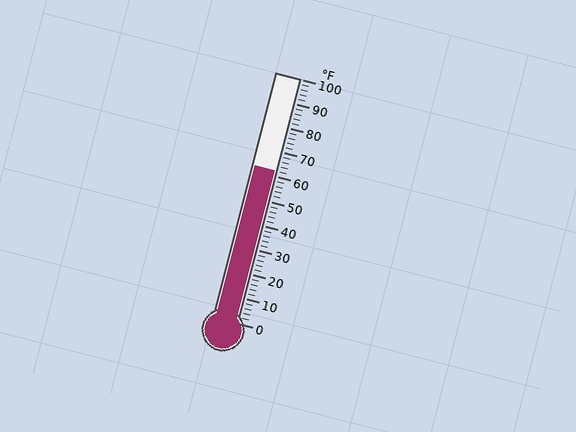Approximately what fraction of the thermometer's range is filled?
The thermometer is filled to approximately 60% of its range.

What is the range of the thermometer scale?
The thermometer scale ranges from 0°F to 100°F.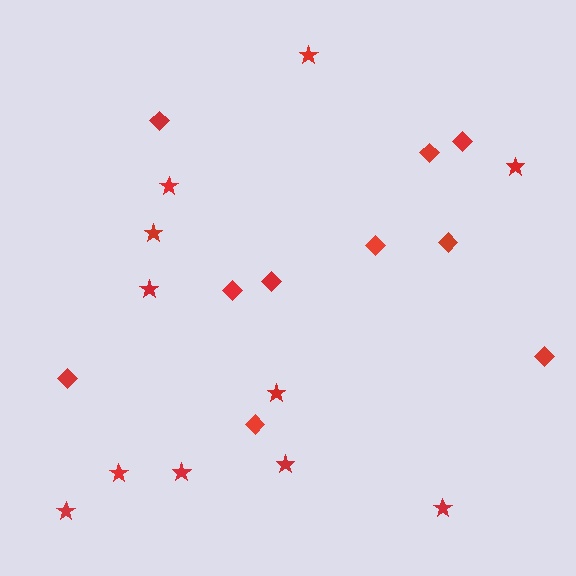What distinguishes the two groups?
There are 2 groups: one group of diamonds (10) and one group of stars (11).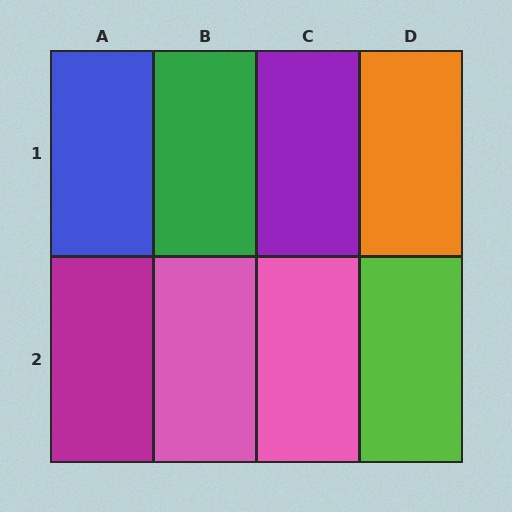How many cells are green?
1 cell is green.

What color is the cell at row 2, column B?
Pink.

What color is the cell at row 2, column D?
Lime.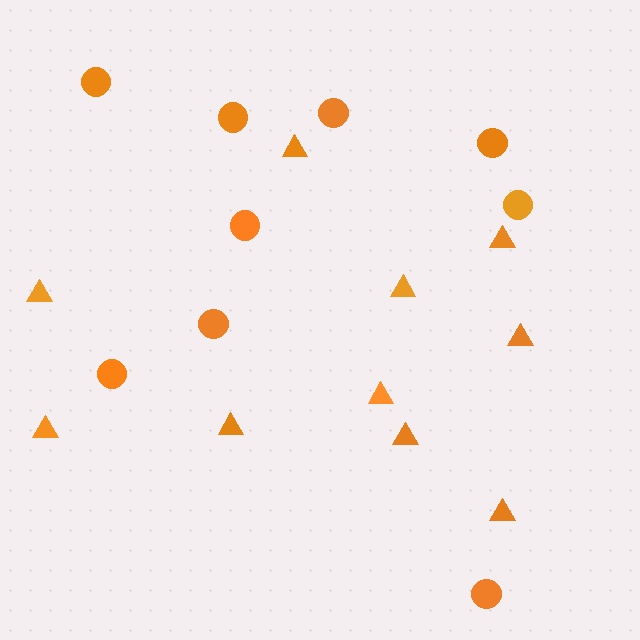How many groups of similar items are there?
There are 2 groups: one group of triangles (10) and one group of circles (9).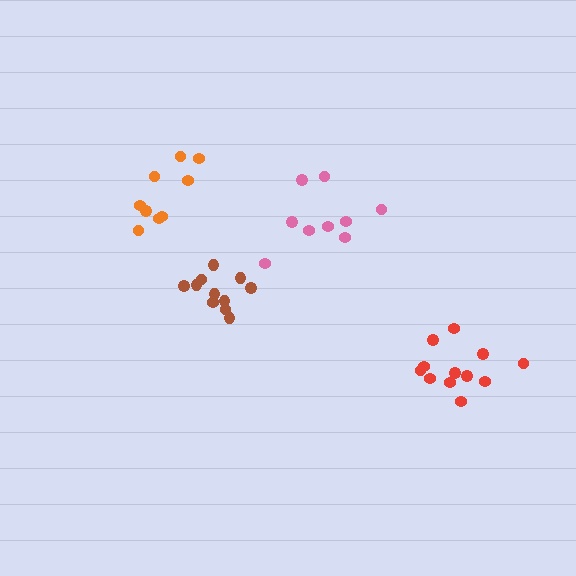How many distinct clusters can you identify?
There are 4 distinct clusters.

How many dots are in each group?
Group 1: 9 dots, Group 2: 11 dots, Group 3: 12 dots, Group 4: 9 dots (41 total).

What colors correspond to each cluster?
The clusters are colored: orange, brown, red, pink.